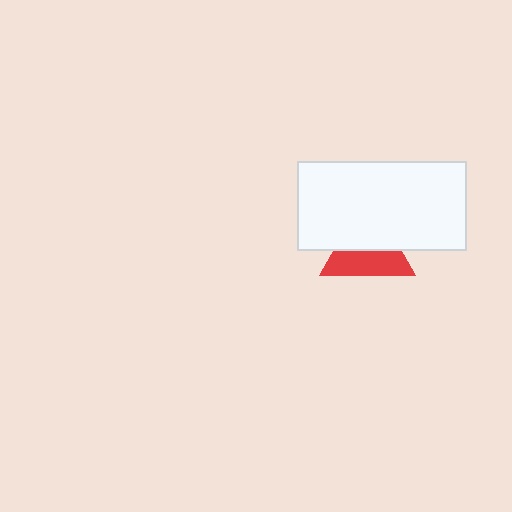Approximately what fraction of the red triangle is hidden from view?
Roughly 52% of the red triangle is hidden behind the white rectangle.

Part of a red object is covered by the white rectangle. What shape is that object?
It is a triangle.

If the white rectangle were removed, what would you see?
You would see the complete red triangle.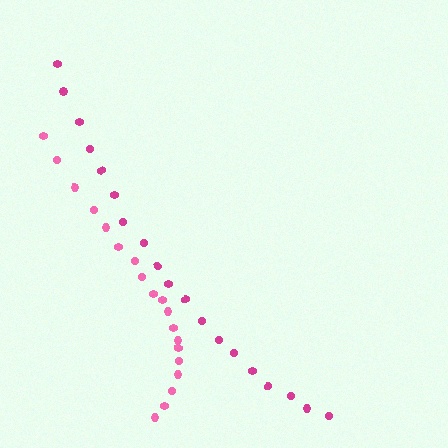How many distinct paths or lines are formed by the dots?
There are 2 distinct paths.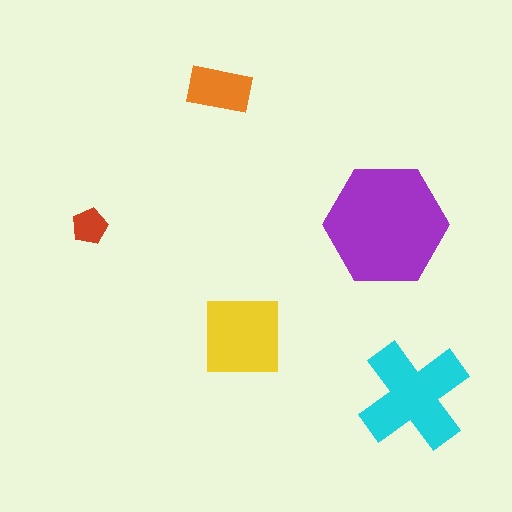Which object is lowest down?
The cyan cross is bottommost.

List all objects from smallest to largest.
The red pentagon, the orange rectangle, the yellow square, the cyan cross, the purple hexagon.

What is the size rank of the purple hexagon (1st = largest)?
1st.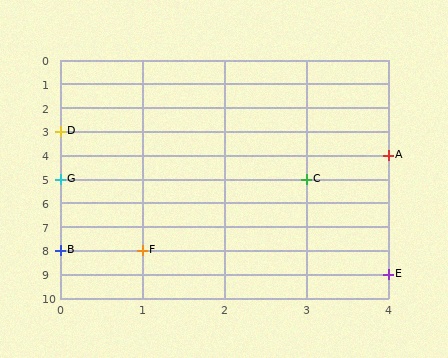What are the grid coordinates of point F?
Point F is at grid coordinates (1, 8).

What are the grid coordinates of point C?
Point C is at grid coordinates (3, 5).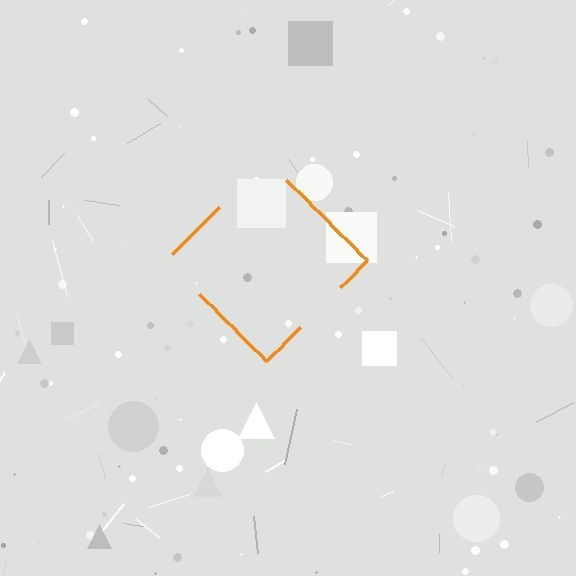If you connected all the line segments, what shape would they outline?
They would outline a diamond.